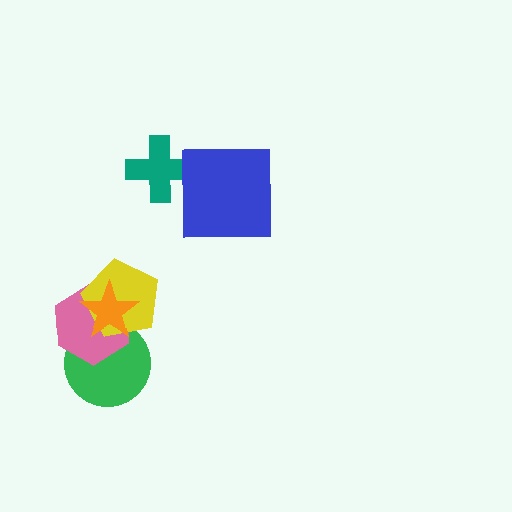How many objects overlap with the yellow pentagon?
3 objects overlap with the yellow pentagon.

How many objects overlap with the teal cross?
0 objects overlap with the teal cross.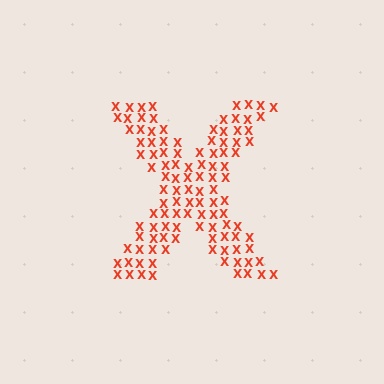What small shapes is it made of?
It is made of small letter X's.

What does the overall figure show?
The overall figure shows the letter X.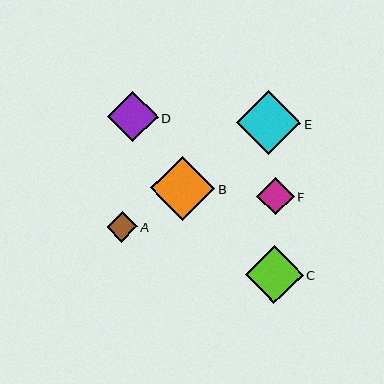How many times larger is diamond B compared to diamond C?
Diamond B is approximately 1.1 times the size of diamond C.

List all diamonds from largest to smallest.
From largest to smallest: B, E, C, D, F, A.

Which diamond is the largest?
Diamond B is the largest with a size of approximately 64 pixels.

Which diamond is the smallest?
Diamond A is the smallest with a size of approximately 30 pixels.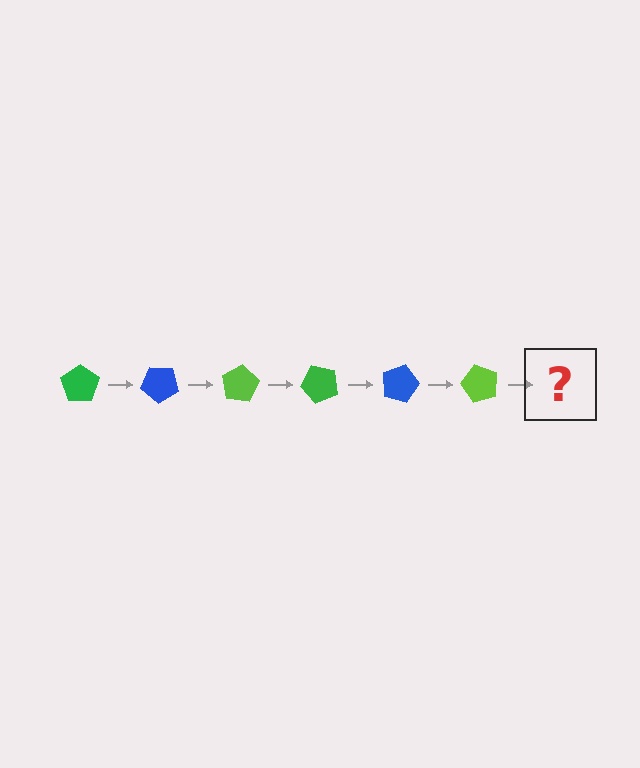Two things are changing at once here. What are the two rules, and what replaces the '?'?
The two rules are that it rotates 40 degrees each step and the color cycles through green, blue, and lime. The '?' should be a green pentagon, rotated 240 degrees from the start.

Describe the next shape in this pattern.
It should be a green pentagon, rotated 240 degrees from the start.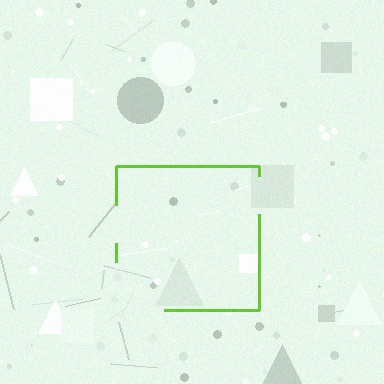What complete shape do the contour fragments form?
The contour fragments form a square.